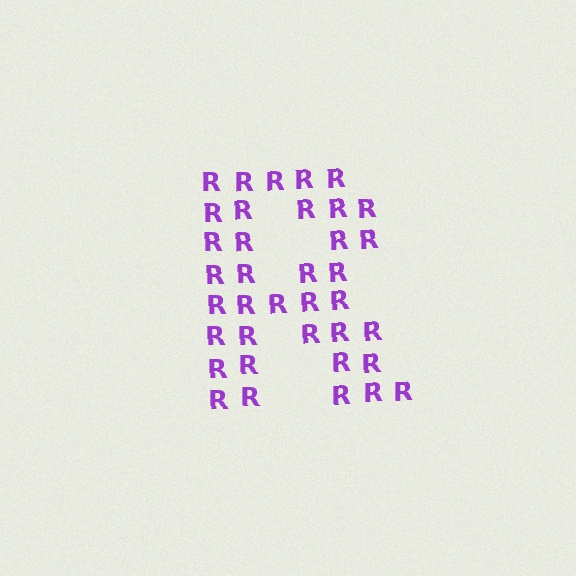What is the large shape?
The large shape is the letter R.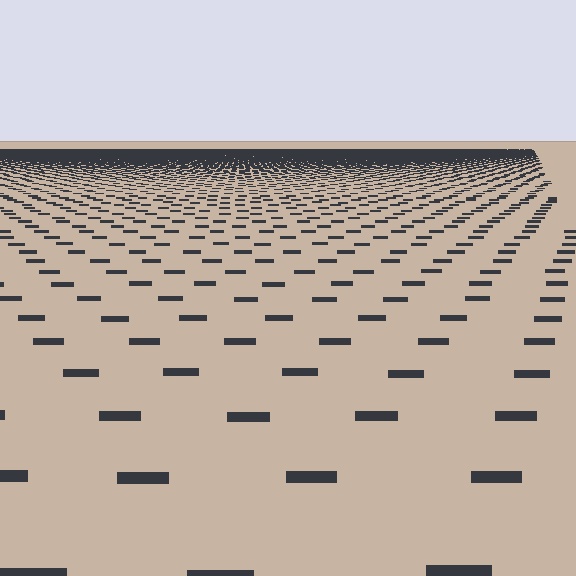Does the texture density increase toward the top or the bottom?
Density increases toward the top.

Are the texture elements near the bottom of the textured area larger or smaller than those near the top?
Larger. Near the bottom, elements are closer to the viewer and appear at a bigger on-screen size.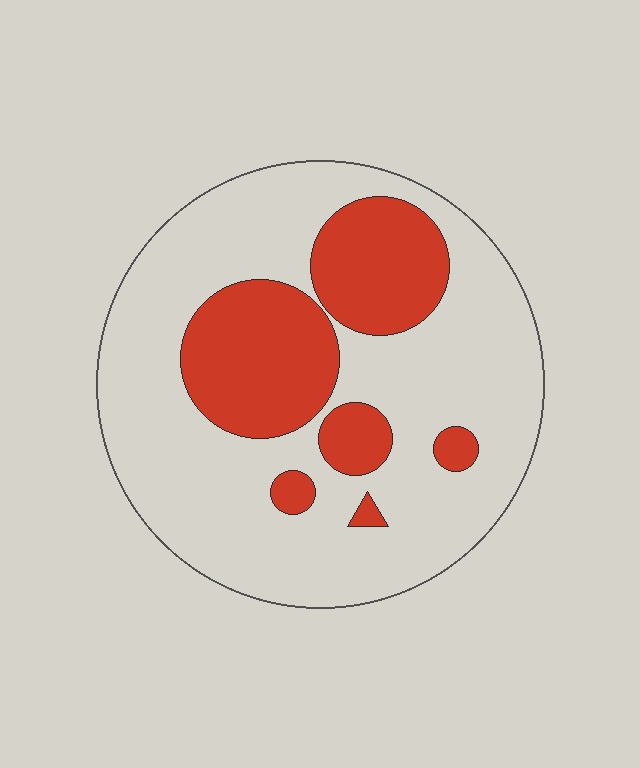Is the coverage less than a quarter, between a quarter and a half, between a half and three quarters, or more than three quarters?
Between a quarter and a half.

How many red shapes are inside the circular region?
6.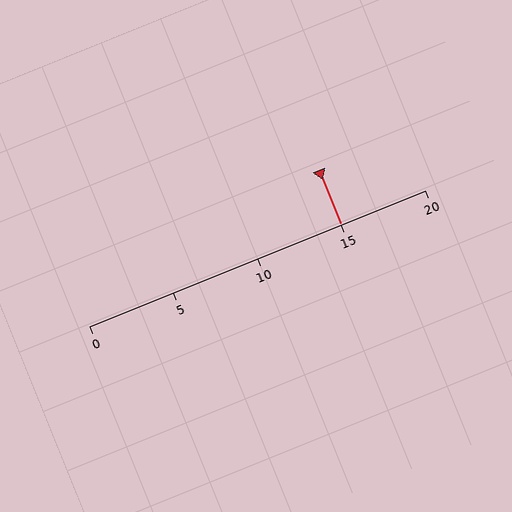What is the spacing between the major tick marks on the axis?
The major ticks are spaced 5 apart.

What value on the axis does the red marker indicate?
The marker indicates approximately 15.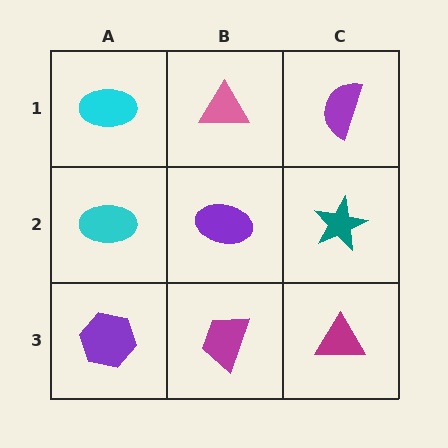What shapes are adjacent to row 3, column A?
A cyan ellipse (row 2, column A), a magenta trapezoid (row 3, column B).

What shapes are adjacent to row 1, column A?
A cyan ellipse (row 2, column A), a pink triangle (row 1, column B).